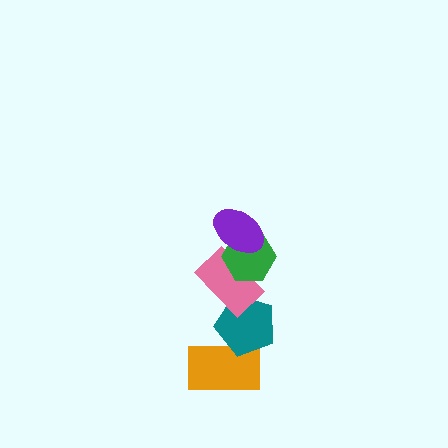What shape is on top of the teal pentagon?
The pink rectangle is on top of the teal pentagon.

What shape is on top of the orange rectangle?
The teal pentagon is on top of the orange rectangle.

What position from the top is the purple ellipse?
The purple ellipse is 1st from the top.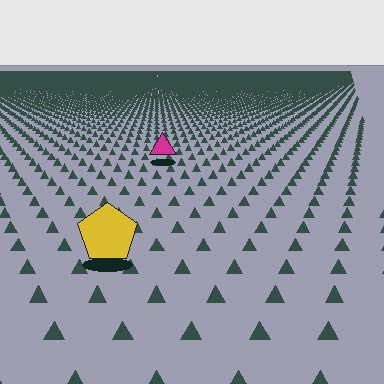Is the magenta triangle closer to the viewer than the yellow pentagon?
No. The yellow pentagon is closer — you can tell from the texture gradient: the ground texture is coarser near it.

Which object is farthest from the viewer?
The magenta triangle is farthest from the viewer. It appears smaller and the ground texture around it is denser.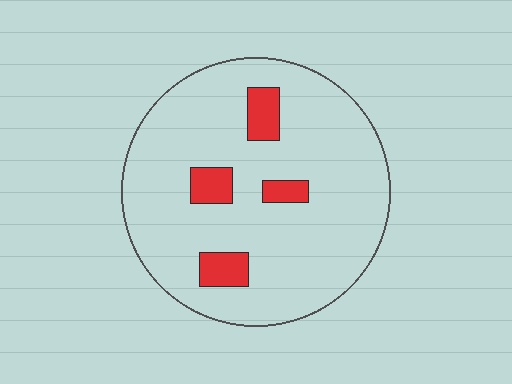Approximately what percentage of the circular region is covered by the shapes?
Approximately 10%.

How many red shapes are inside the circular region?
4.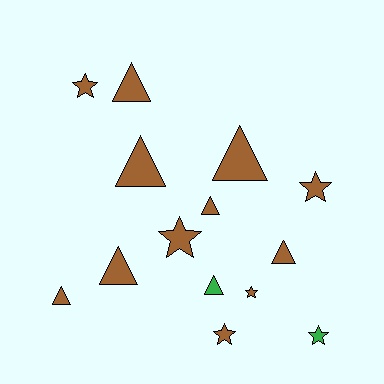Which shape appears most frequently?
Triangle, with 8 objects.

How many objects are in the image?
There are 14 objects.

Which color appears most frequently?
Brown, with 12 objects.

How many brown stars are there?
There are 5 brown stars.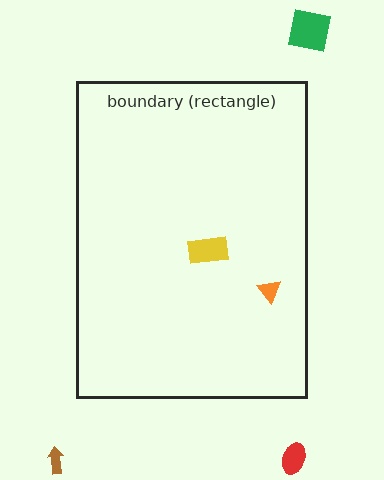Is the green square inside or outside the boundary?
Outside.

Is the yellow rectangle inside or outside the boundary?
Inside.